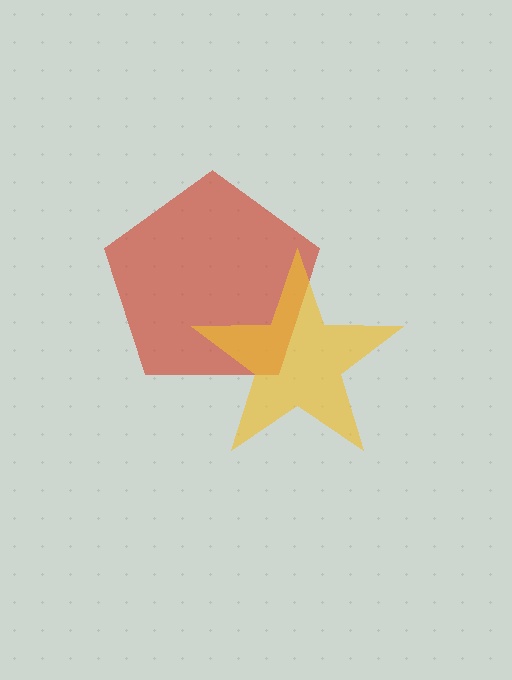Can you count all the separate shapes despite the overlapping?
Yes, there are 2 separate shapes.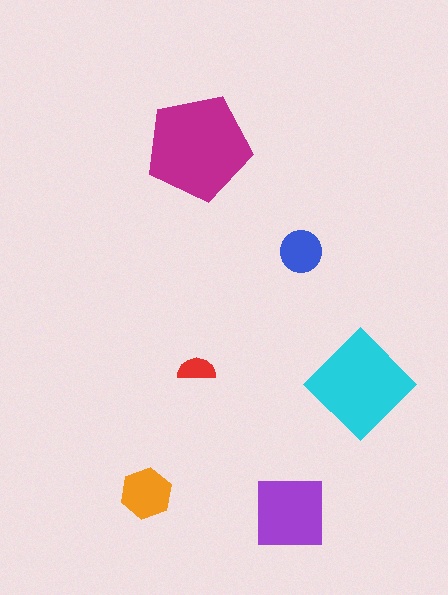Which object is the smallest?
The red semicircle.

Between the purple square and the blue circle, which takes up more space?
The purple square.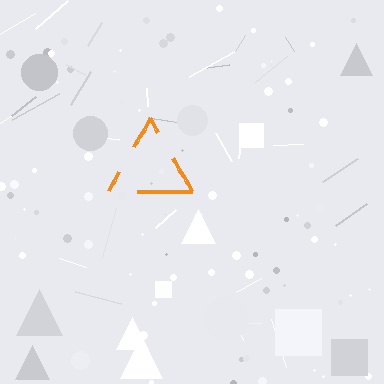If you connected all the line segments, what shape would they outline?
They would outline a triangle.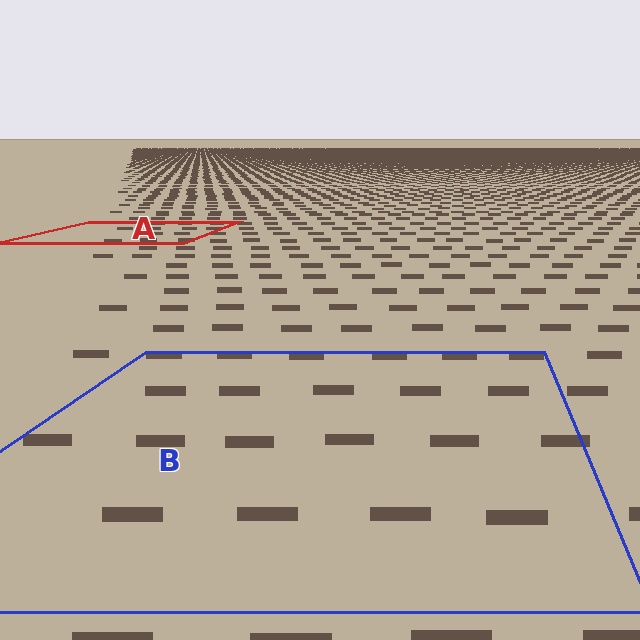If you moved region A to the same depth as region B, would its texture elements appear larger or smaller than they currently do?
They would appear larger. At a closer depth, the same texture elements are projected at a bigger on-screen size.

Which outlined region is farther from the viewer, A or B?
Region A is farther from the viewer — the texture elements inside it appear smaller and more densely packed.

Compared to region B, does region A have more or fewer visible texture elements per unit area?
Region A has more texture elements per unit area — they are packed more densely because it is farther away.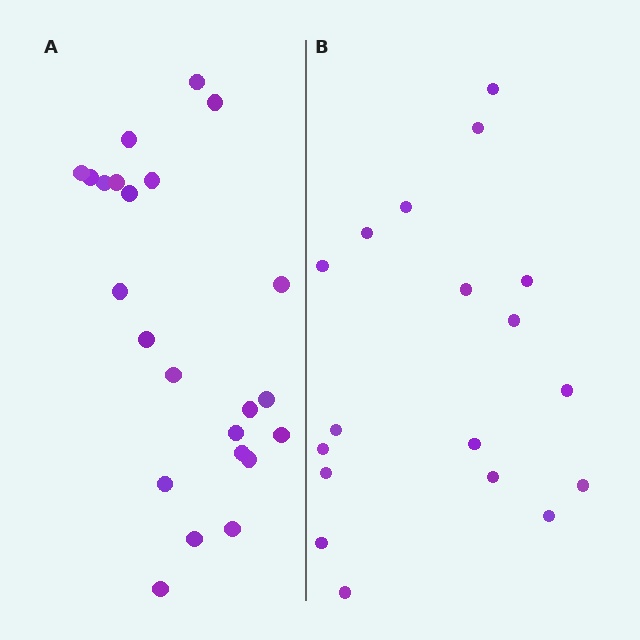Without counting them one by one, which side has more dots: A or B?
Region A (the left region) has more dots.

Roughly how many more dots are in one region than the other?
Region A has about 5 more dots than region B.